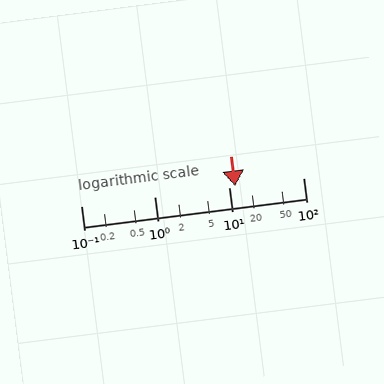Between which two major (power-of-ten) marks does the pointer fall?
The pointer is between 10 and 100.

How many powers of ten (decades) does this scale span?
The scale spans 3 decades, from 0.1 to 100.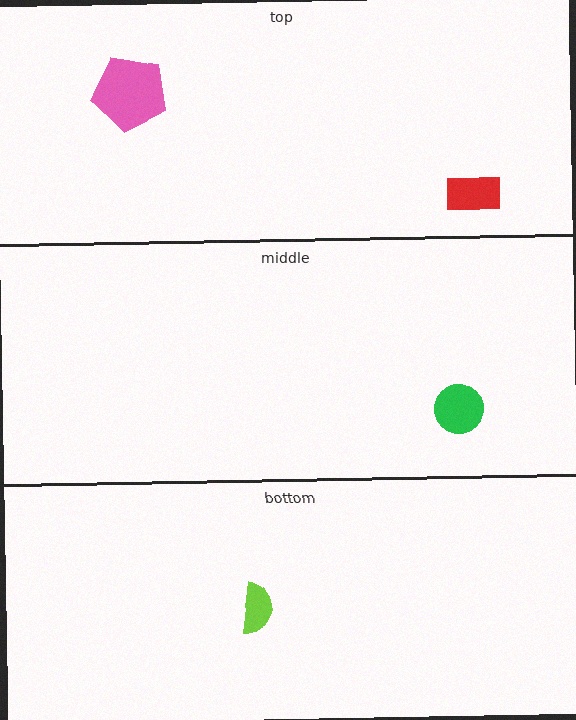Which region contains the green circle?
The middle region.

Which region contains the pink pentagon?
The top region.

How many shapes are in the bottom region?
1.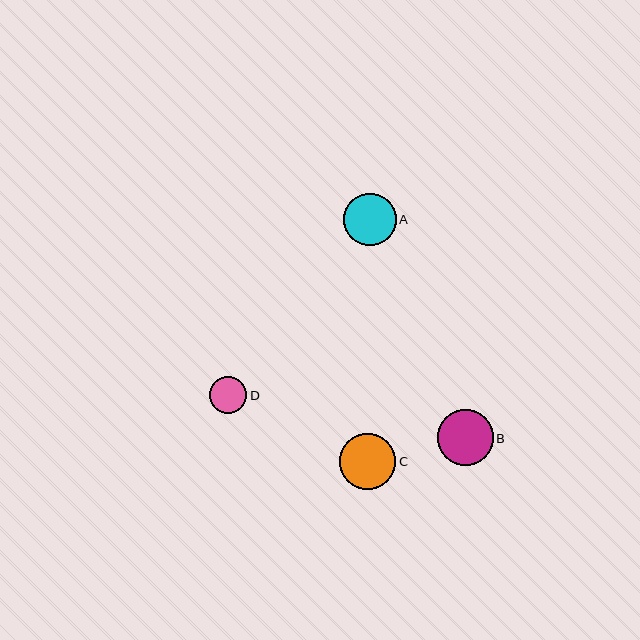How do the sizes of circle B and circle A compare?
Circle B and circle A are approximately the same size.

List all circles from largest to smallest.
From largest to smallest: C, B, A, D.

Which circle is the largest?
Circle C is the largest with a size of approximately 56 pixels.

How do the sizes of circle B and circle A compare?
Circle B and circle A are approximately the same size.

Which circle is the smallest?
Circle D is the smallest with a size of approximately 37 pixels.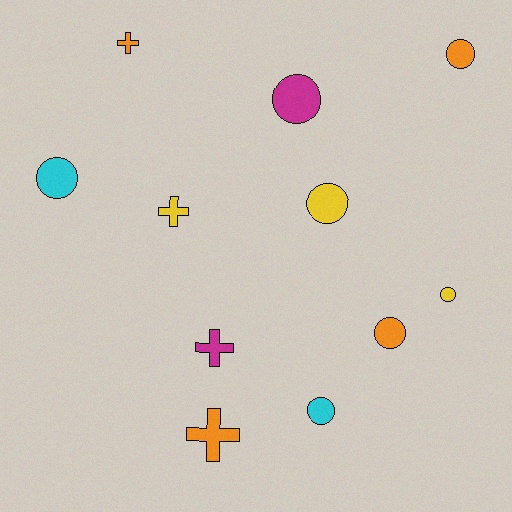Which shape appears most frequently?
Circle, with 7 objects.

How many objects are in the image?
There are 11 objects.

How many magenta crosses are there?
There is 1 magenta cross.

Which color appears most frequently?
Orange, with 4 objects.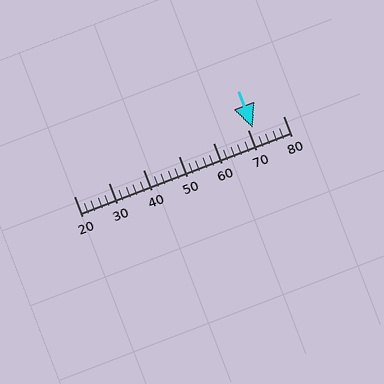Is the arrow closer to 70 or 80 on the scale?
The arrow is closer to 70.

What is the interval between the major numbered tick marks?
The major tick marks are spaced 10 units apart.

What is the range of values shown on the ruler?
The ruler shows values from 20 to 80.